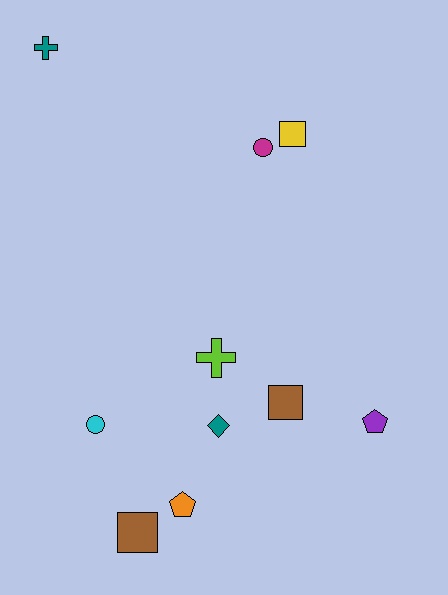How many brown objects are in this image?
There are 2 brown objects.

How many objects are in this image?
There are 10 objects.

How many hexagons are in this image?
There are no hexagons.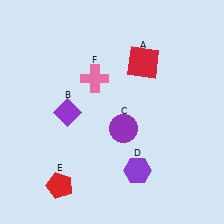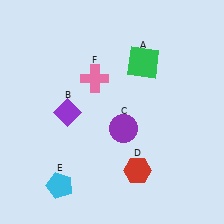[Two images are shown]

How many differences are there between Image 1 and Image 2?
There are 3 differences between the two images.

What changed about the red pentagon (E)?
In Image 1, E is red. In Image 2, it changed to cyan.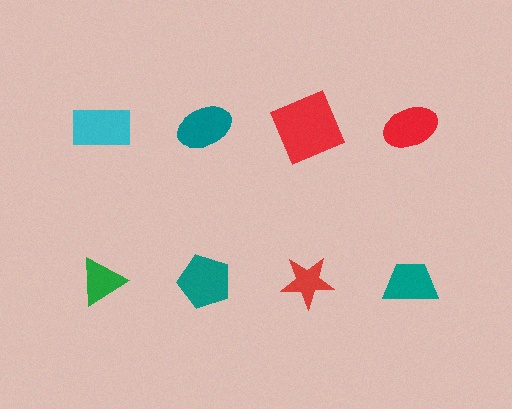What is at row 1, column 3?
A red square.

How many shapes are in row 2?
4 shapes.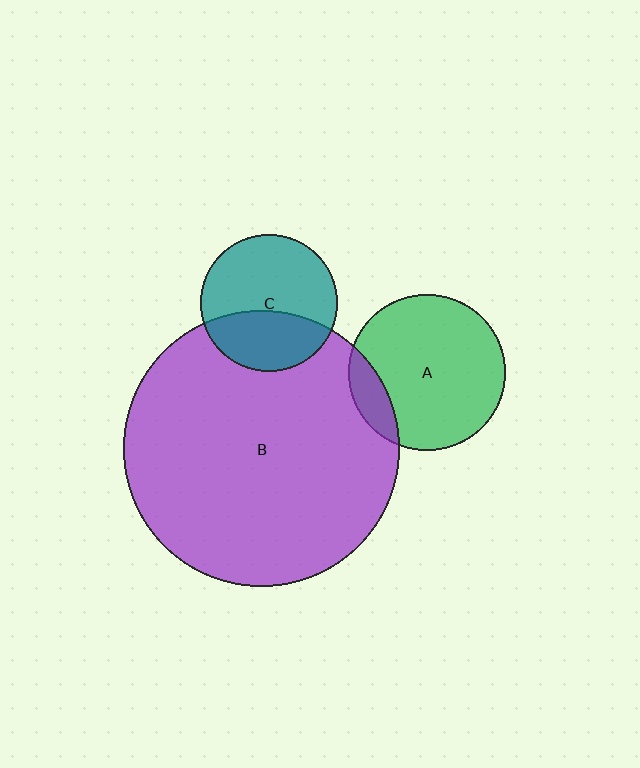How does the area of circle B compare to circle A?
Approximately 3.1 times.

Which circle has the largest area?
Circle B (purple).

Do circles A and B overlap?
Yes.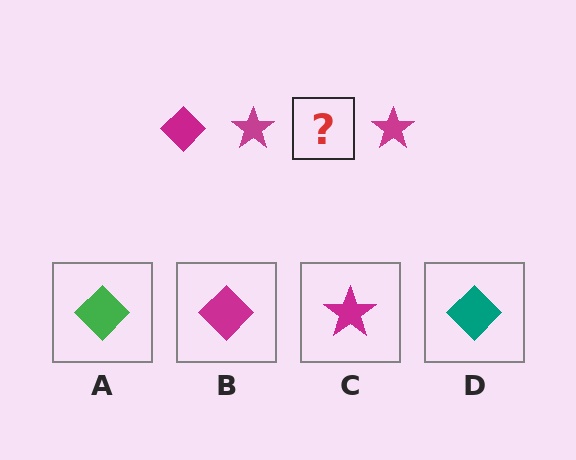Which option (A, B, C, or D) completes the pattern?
B.